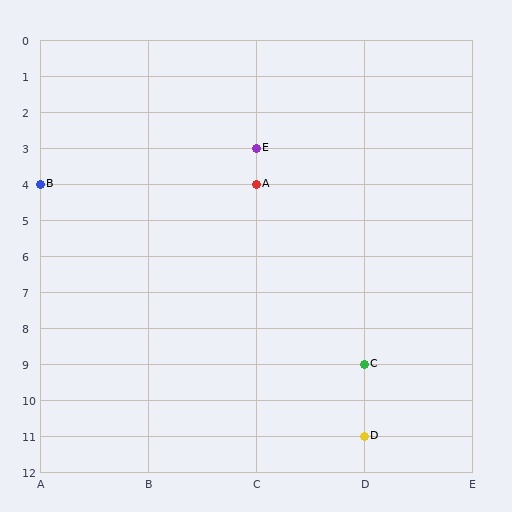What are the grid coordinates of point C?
Point C is at grid coordinates (D, 9).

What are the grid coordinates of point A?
Point A is at grid coordinates (C, 4).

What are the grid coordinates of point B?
Point B is at grid coordinates (A, 4).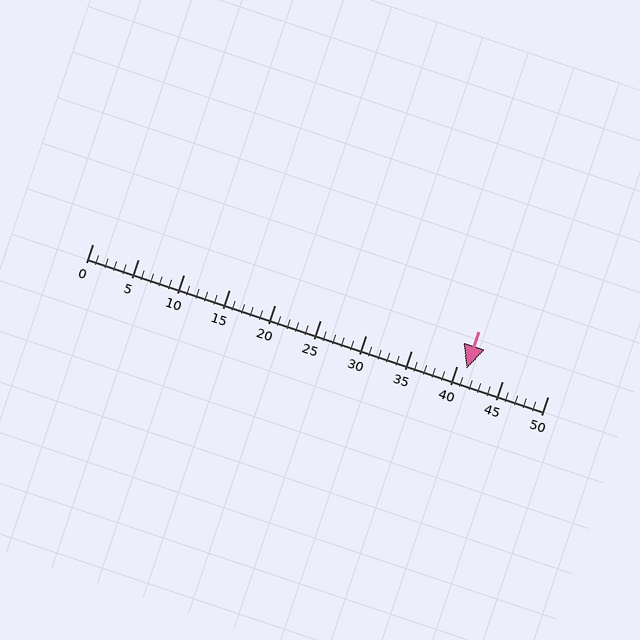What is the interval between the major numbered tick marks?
The major tick marks are spaced 5 units apart.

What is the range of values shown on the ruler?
The ruler shows values from 0 to 50.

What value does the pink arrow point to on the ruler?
The pink arrow points to approximately 41.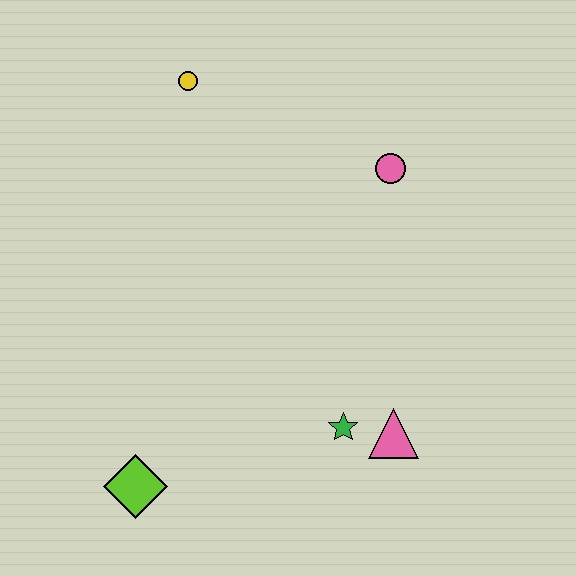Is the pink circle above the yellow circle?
No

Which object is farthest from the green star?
The yellow circle is farthest from the green star.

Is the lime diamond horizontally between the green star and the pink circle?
No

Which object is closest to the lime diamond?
The green star is closest to the lime diamond.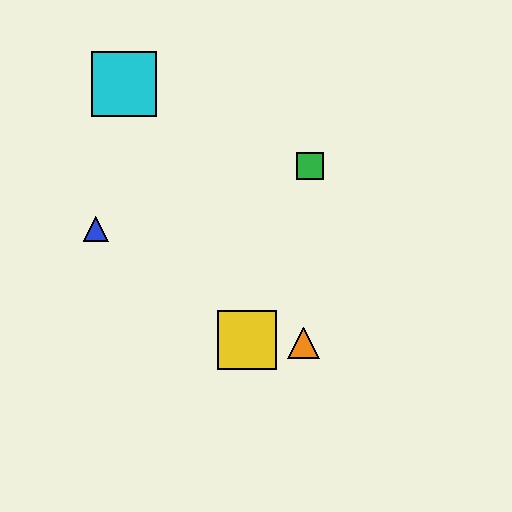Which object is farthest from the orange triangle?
The cyan square is farthest from the orange triangle.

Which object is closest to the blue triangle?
The cyan square is closest to the blue triangle.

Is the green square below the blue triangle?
No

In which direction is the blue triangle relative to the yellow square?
The blue triangle is to the left of the yellow square.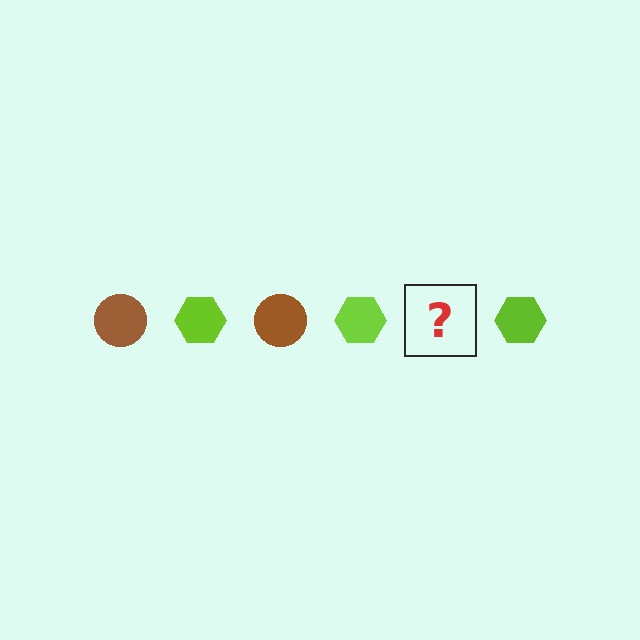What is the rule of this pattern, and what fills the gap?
The rule is that the pattern alternates between brown circle and lime hexagon. The gap should be filled with a brown circle.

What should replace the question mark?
The question mark should be replaced with a brown circle.